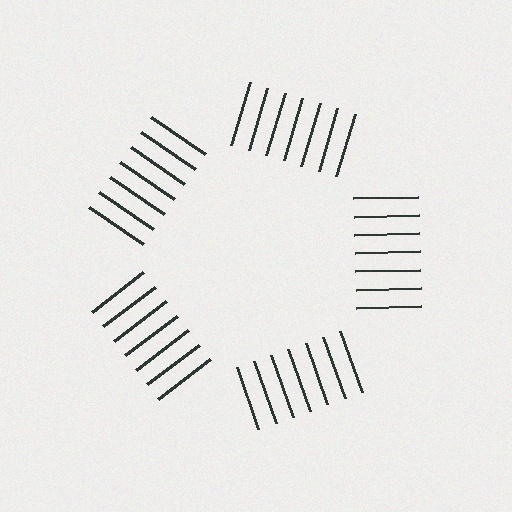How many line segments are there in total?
35 — 7 along each of the 5 edges.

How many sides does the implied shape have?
5 sides — the line-ends trace a pentagon.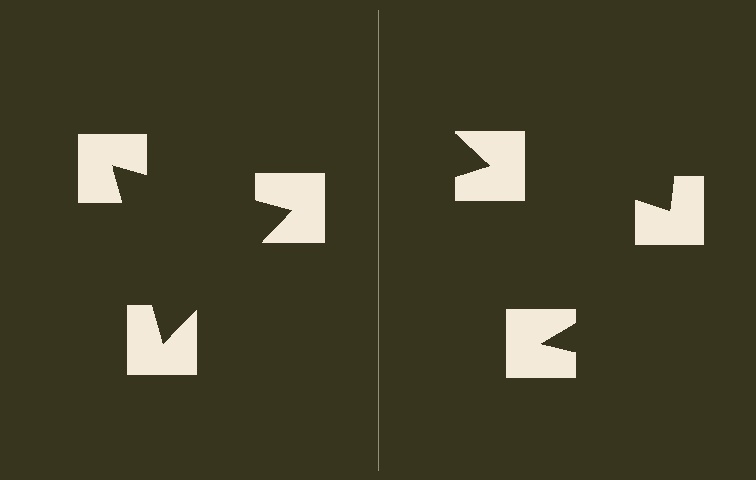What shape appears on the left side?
An illusory triangle.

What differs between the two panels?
The notched squares are positioned identically on both sides; only the wedge orientations differ. On the left they align to a triangle; on the right they are misaligned.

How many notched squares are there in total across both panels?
6 — 3 on each side.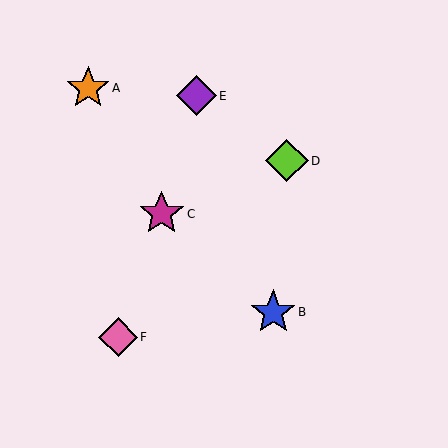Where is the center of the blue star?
The center of the blue star is at (273, 312).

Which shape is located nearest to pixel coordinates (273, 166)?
The lime diamond (labeled D) at (287, 161) is nearest to that location.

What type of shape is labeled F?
Shape F is a pink diamond.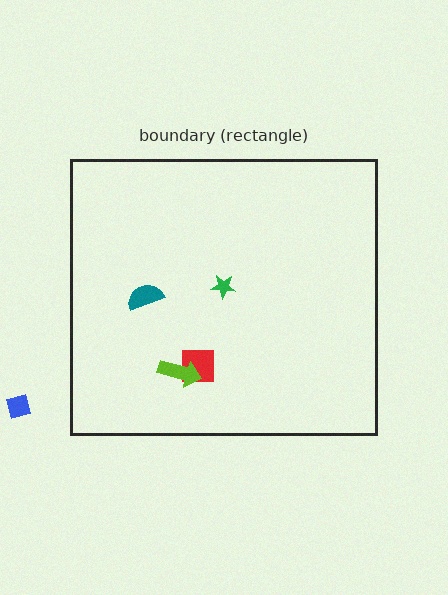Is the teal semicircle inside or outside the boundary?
Inside.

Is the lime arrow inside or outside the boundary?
Inside.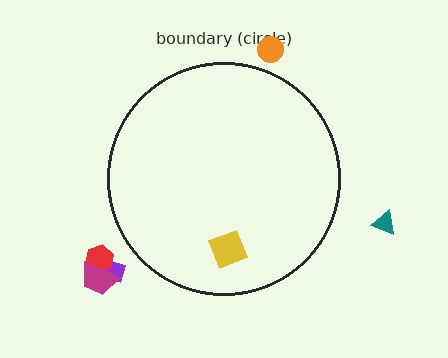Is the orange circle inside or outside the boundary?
Outside.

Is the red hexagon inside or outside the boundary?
Outside.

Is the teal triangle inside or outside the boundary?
Outside.